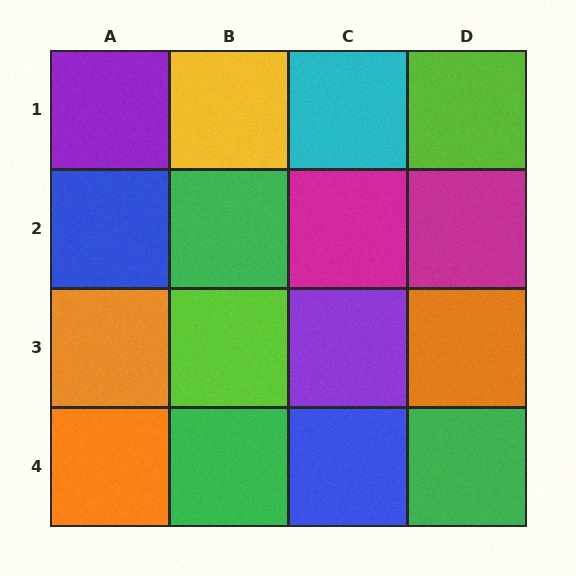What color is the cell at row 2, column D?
Magenta.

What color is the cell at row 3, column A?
Orange.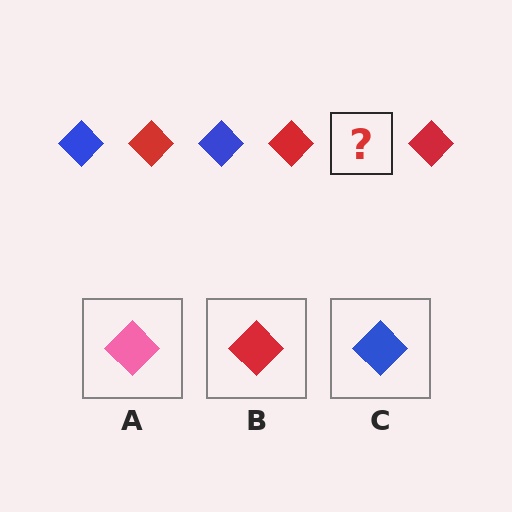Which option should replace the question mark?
Option C.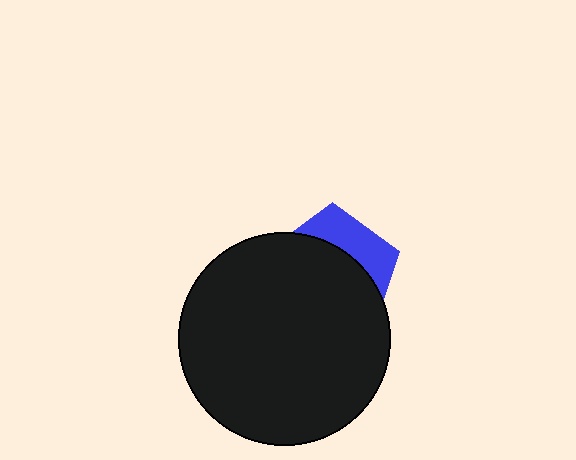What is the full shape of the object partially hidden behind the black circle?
The partially hidden object is a blue pentagon.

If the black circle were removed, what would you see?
You would see the complete blue pentagon.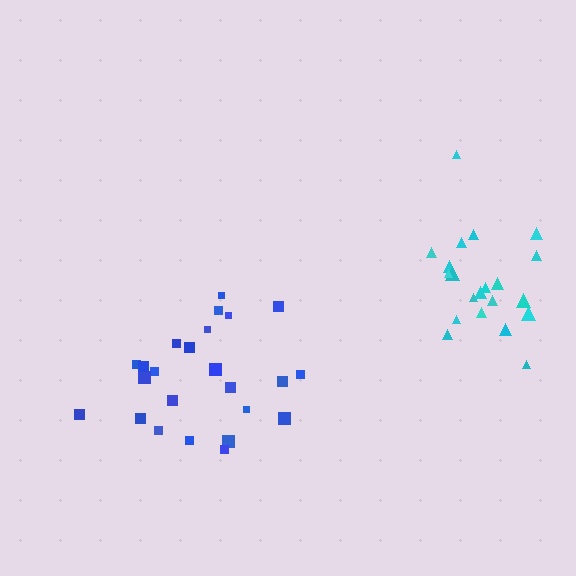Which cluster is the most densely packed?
Blue.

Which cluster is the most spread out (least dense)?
Cyan.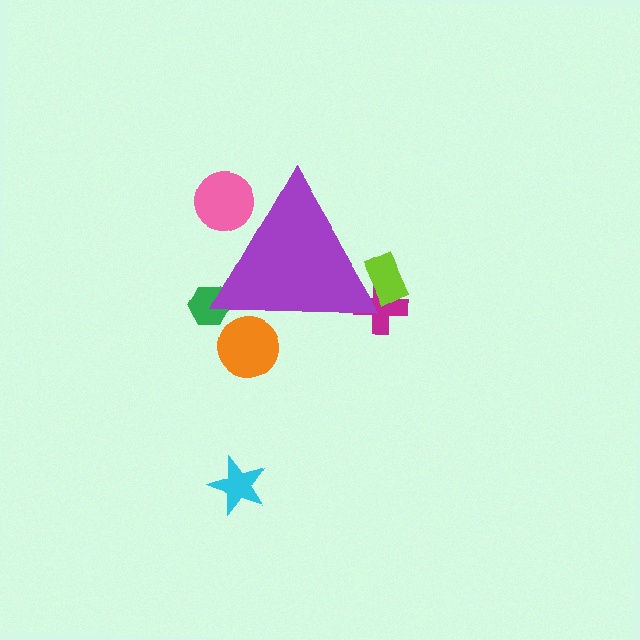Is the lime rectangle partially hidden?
Yes, the lime rectangle is partially hidden behind the purple triangle.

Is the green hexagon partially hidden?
Yes, the green hexagon is partially hidden behind the purple triangle.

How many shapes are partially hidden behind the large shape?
5 shapes are partially hidden.